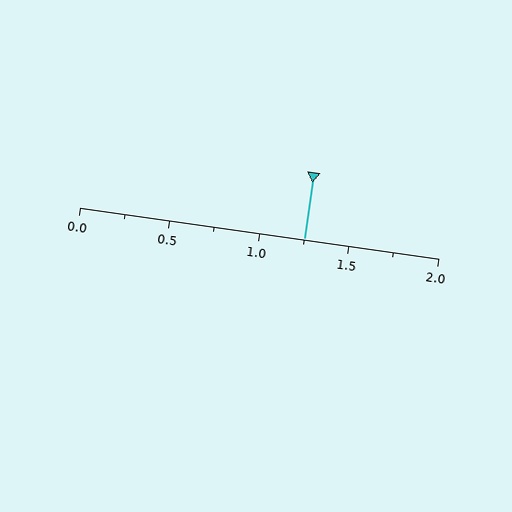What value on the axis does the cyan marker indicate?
The marker indicates approximately 1.25.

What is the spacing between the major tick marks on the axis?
The major ticks are spaced 0.5 apart.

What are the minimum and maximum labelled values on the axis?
The axis runs from 0.0 to 2.0.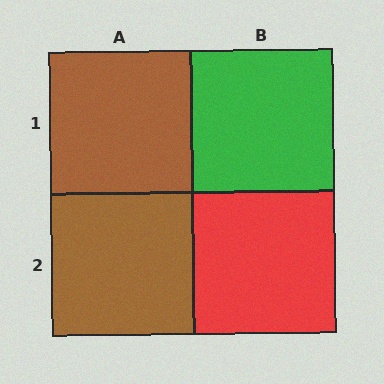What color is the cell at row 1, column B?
Green.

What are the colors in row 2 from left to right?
Brown, red.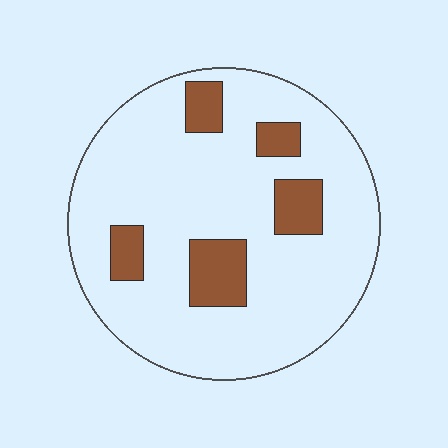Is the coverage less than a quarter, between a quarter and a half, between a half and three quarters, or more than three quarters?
Less than a quarter.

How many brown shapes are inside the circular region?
5.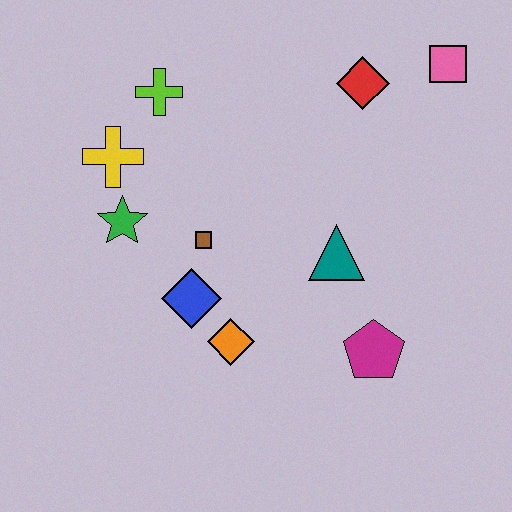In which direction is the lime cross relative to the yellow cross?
The lime cross is above the yellow cross.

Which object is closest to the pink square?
The red diamond is closest to the pink square.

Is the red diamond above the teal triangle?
Yes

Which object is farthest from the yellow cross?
The pink square is farthest from the yellow cross.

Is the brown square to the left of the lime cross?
No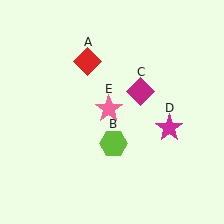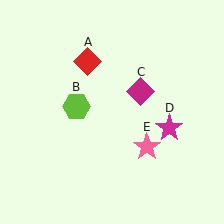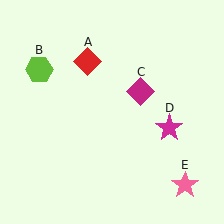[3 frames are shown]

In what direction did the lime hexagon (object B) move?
The lime hexagon (object B) moved up and to the left.